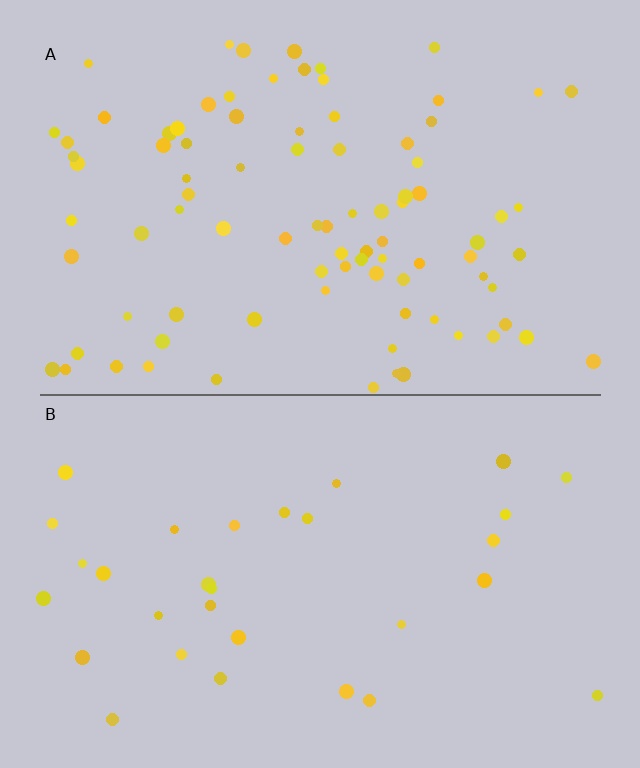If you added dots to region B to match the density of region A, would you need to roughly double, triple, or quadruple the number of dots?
Approximately triple.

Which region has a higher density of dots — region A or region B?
A (the top).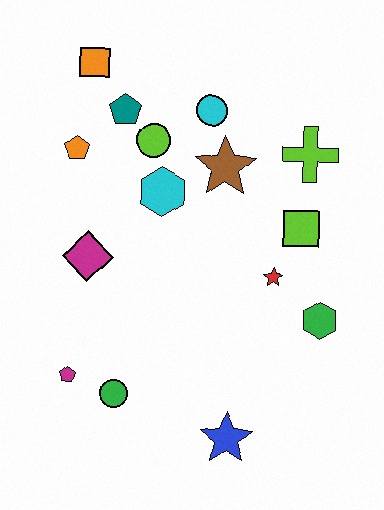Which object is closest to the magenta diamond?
The cyan hexagon is closest to the magenta diamond.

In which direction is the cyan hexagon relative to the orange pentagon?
The cyan hexagon is to the right of the orange pentagon.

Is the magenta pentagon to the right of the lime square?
No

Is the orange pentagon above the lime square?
Yes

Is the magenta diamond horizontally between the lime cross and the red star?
No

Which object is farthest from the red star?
The orange square is farthest from the red star.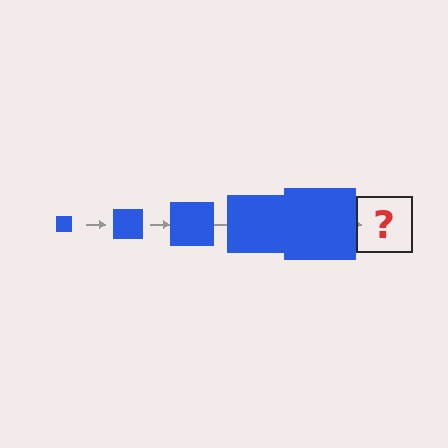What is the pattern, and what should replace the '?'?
The pattern is that the square gets progressively larger each step. The '?' should be a blue square, larger than the previous one.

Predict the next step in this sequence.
The next step is a blue square, larger than the previous one.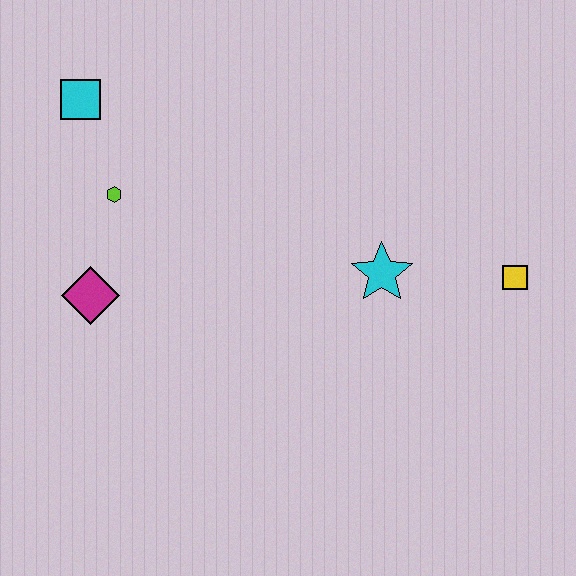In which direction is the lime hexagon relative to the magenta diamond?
The lime hexagon is above the magenta diamond.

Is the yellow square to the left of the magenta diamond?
No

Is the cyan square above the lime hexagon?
Yes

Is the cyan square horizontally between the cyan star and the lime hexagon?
No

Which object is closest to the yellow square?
The cyan star is closest to the yellow square.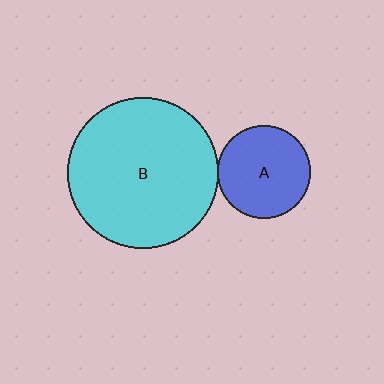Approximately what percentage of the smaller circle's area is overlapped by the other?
Approximately 5%.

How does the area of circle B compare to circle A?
Approximately 2.6 times.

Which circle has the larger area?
Circle B (cyan).